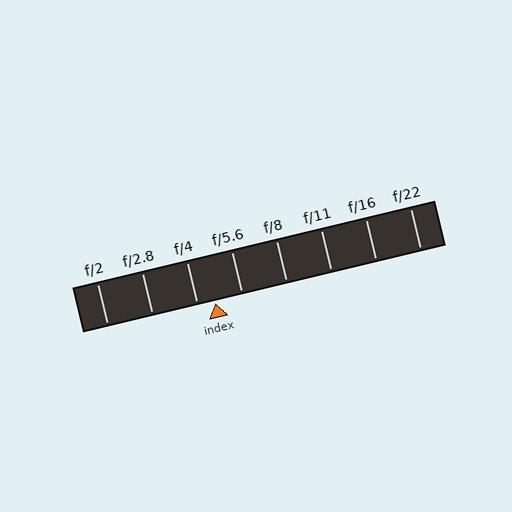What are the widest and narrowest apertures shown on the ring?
The widest aperture shown is f/2 and the narrowest is f/22.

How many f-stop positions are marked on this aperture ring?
There are 8 f-stop positions marked.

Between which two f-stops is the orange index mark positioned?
The index mark is between f/4 and f/5.6.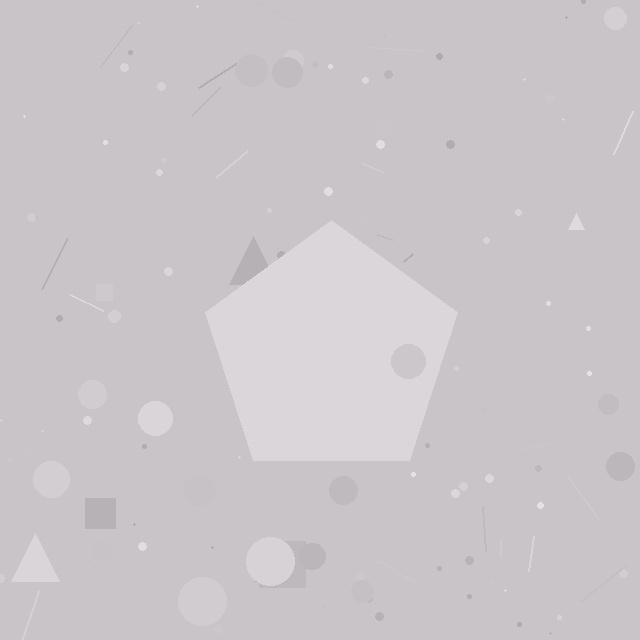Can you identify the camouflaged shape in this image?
The camouflaged shape is a pentagon.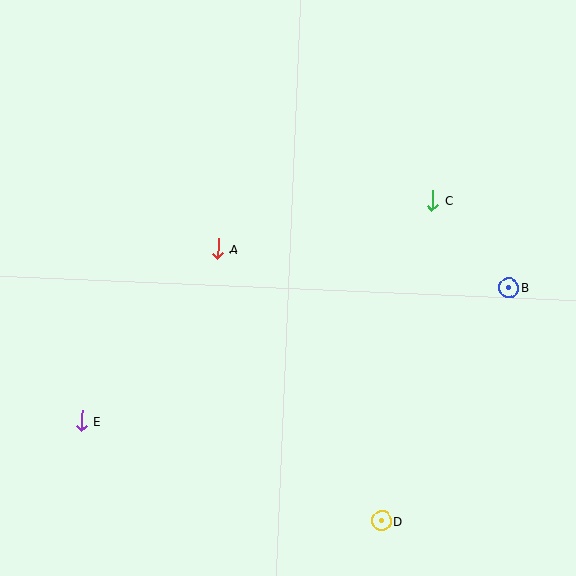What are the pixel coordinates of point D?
Point D is at (382, 521).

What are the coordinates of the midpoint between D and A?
The midpoint between D and A is at (300, 385).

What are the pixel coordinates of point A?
Point A is at (218, 249).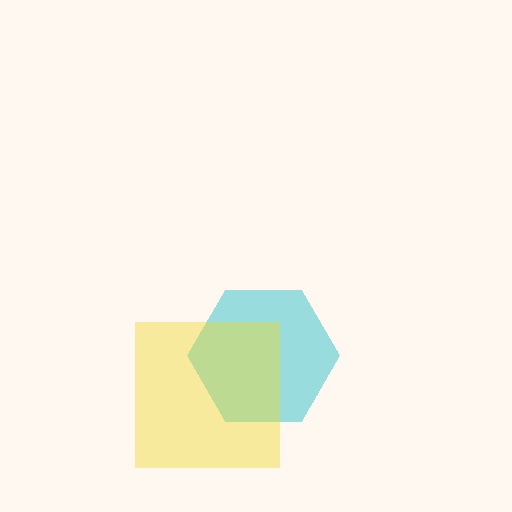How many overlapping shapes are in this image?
There are 2 overlapping shapes in the image.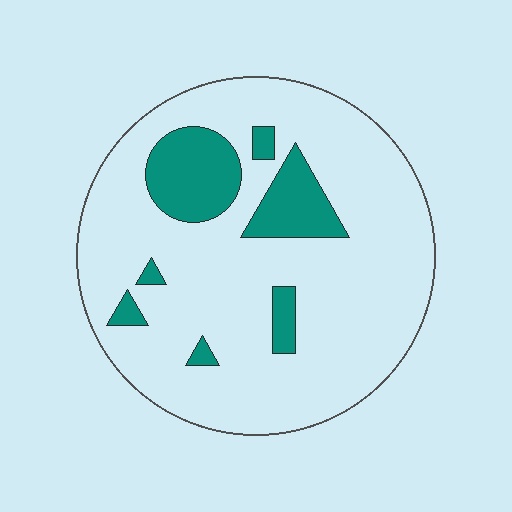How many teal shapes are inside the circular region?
7.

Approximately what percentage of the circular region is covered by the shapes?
Approximately 15%.